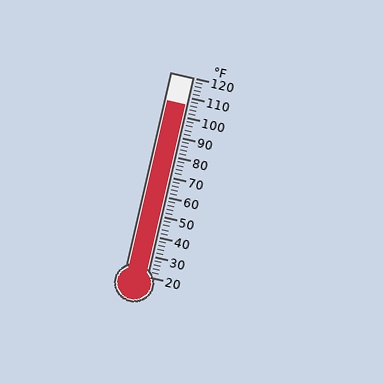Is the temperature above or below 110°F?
The temperature is below 110°F.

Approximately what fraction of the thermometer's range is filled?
The thermometer is filled to approximately 85% of its range.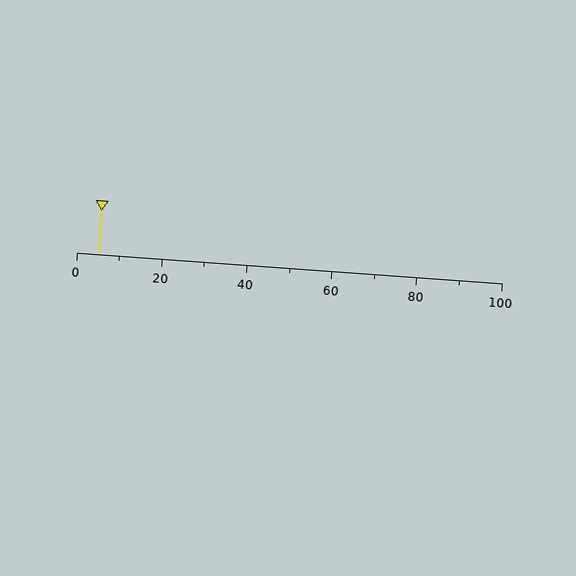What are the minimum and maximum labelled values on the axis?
The axis runs from 0 to 100.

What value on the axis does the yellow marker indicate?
The marker indicates approximately 5.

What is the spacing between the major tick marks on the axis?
The major ticks are spaced 20 apart.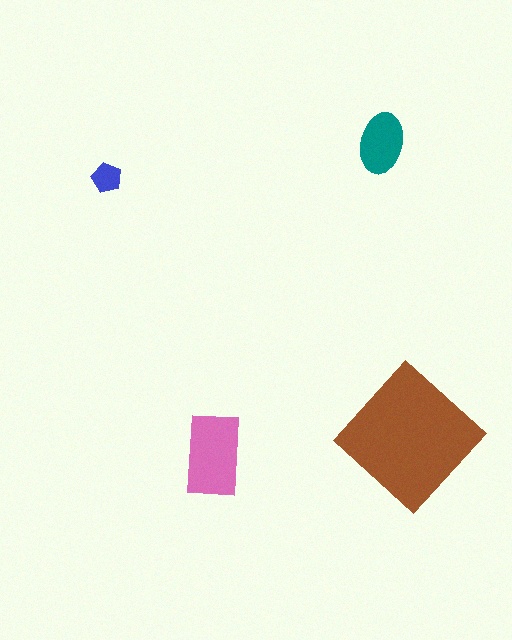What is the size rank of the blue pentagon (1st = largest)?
4th.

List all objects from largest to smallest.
The brown diamond, the pink rectangle, the teal ellipse, the blue pentagon.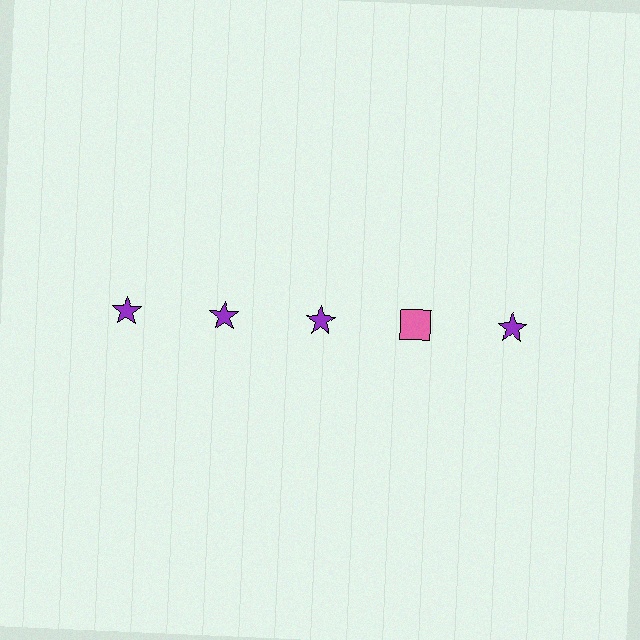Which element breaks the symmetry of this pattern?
The pink square in the top row, second from right column breaks the symmetry. All other shapes are purple stars.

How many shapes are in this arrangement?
There are 5 shapes arranged in a grid pattern.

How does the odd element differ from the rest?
It differs in both color (pink instead of purple) and shape (square instead of star).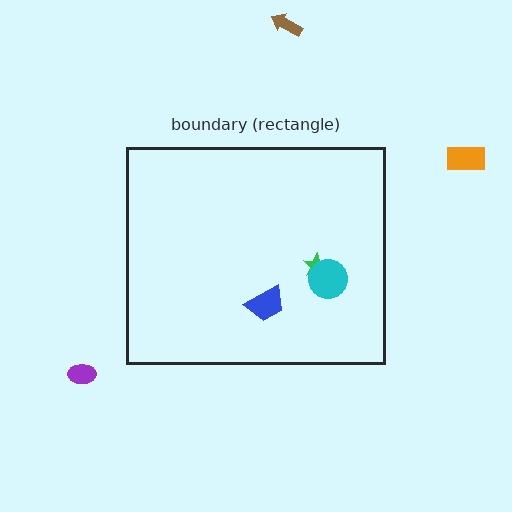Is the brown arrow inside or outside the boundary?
Outside.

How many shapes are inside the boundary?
3 inside, 3 outside.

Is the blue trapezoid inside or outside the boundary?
Inside.